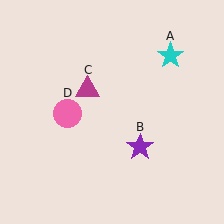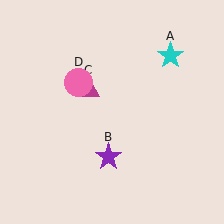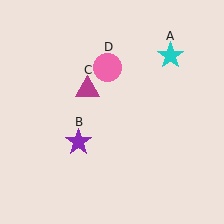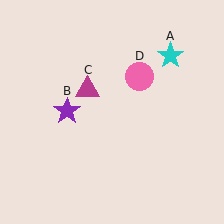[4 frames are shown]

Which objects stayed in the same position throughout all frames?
Cyan star (object A) and magenta triangle (object C) remained stationary.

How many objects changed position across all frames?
2 objects changed position: purple star (object B), pink circle (object D).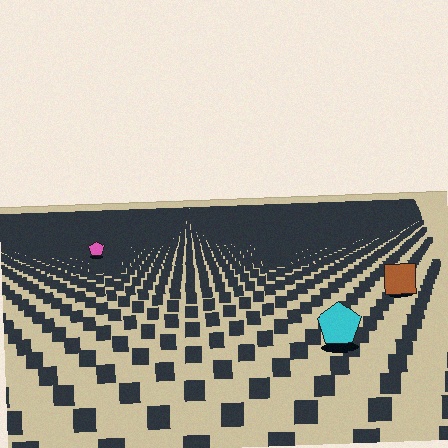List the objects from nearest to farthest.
From nearest to farthest: the cyan pentagon, the brown square, the pink pentagon.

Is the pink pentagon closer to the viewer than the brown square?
No. The brown square is closer — you can tell from the texture gradient: the ground texture is coarser near it.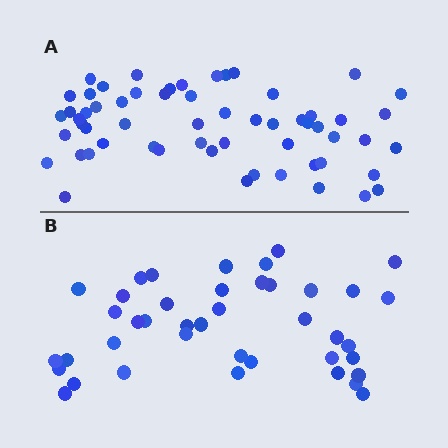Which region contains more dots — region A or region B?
Region A (the top region) has more dots.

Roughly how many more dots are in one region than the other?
Region A has approximately 20 more dots than region B.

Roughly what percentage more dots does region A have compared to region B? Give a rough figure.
About 45% more.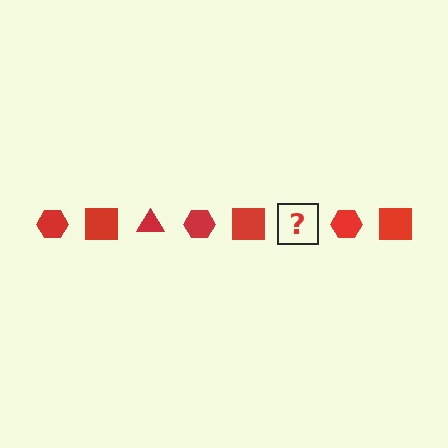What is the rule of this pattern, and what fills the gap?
The rule is that the pattern cycles through hexagon, square, triangle shapes in red. The gap should be filled with a red triangle.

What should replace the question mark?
The question mark should be replaced with a red triangle.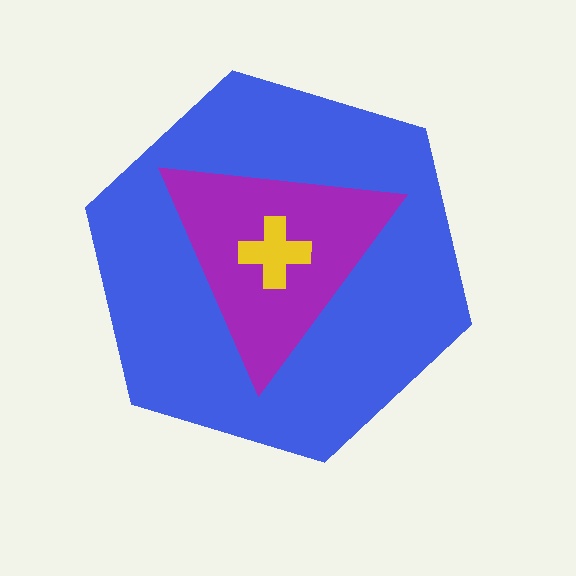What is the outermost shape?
The blue hexagon.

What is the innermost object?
The yellow cross.